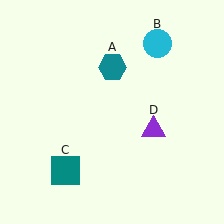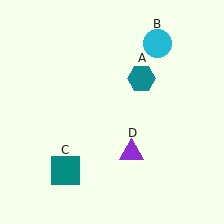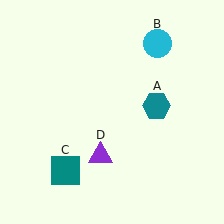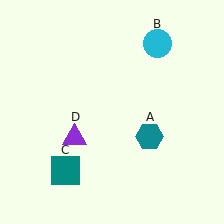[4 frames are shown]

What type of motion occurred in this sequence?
The teal hexagon (object A), purple triangle (object D) rotated clockwise around the center of the scene.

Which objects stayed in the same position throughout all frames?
Cyan circle (object B) and teal square (object C) remained stationary.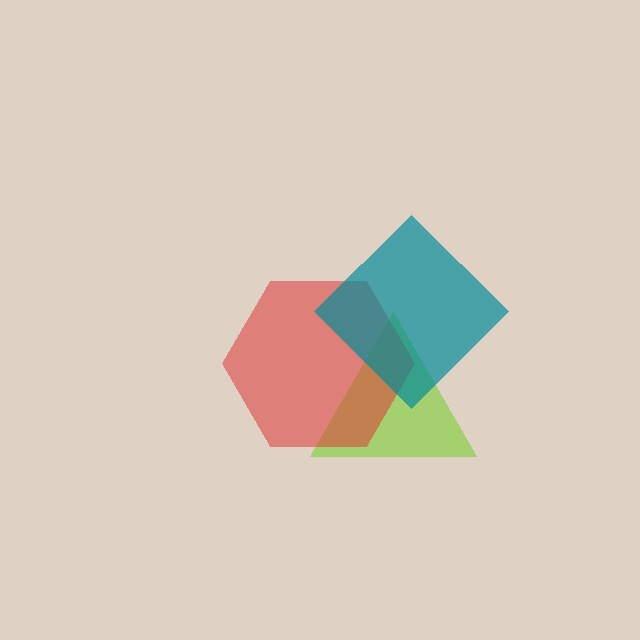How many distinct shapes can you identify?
There are 3 distinct shapes: a lime triangle, a red hexagon, a teal diamond.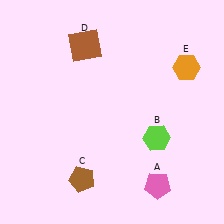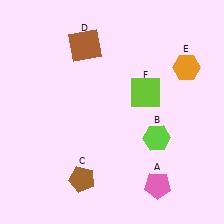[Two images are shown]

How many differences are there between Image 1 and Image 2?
There is 1 difference between the two images.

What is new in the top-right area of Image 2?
A lime square (F) was added in the top-right area of Image 2.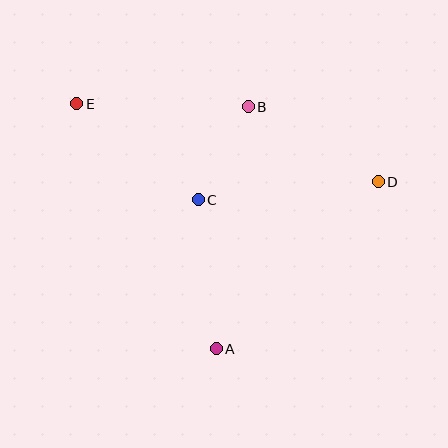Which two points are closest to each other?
Points B and C are closest to each other.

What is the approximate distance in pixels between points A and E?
The distance between A and E is approximately 282 pixels.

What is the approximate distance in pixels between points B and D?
The distance between B and D is approximately 150 pixels.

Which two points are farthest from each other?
Points D and E are farthest from each other.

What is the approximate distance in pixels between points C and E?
The distance between C and E is approximately 154 pixels.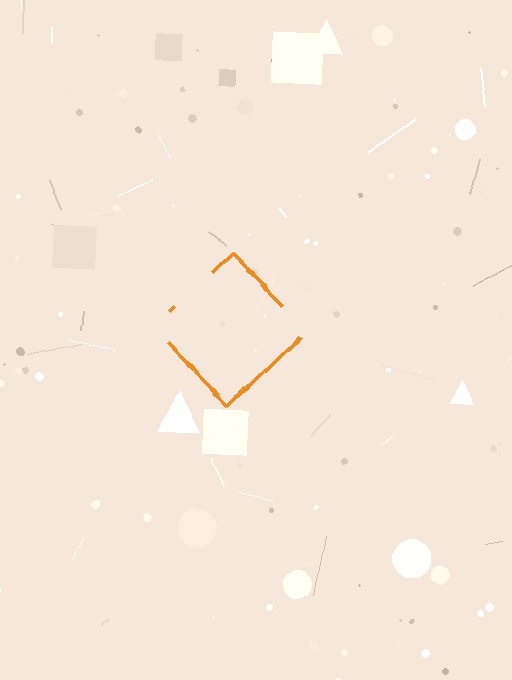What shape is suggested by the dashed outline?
The dashed outline suggests a diamond.